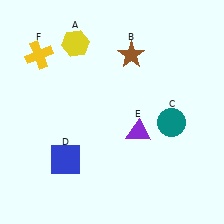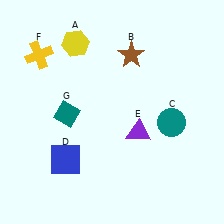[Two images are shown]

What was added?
A teal diamond (G) was added in Image 2.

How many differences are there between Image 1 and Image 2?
There is 1 difference between the two images.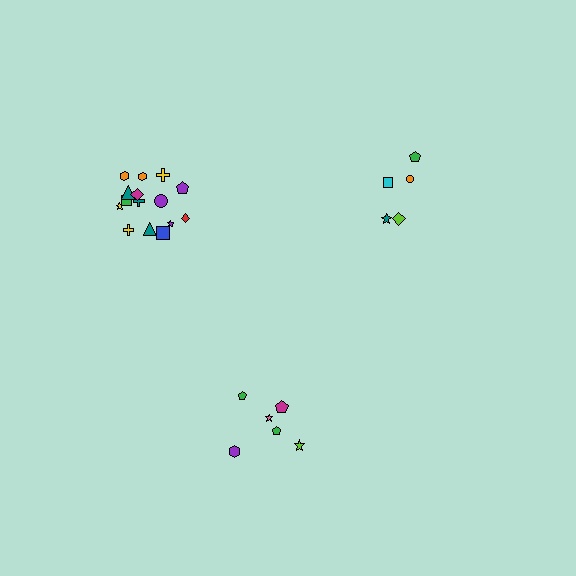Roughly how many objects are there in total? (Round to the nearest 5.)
Roughly 25 objects in total.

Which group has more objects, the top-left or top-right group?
The top-left group.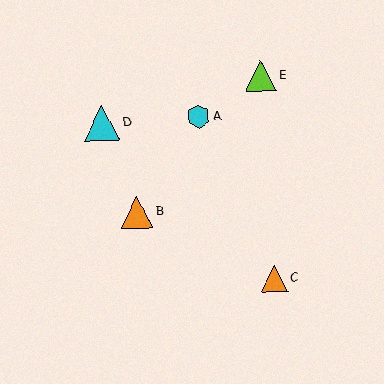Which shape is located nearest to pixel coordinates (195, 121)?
The cyan hexagon (labeled A) at (198, 116) is nearest to that location.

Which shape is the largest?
The cyan triangle (labeled D) is the largest.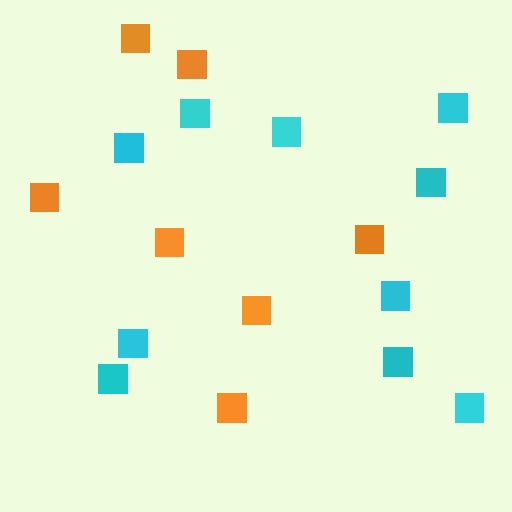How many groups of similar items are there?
There are 2 groups: one group of cyan squares (10) and one group of orange squares (7).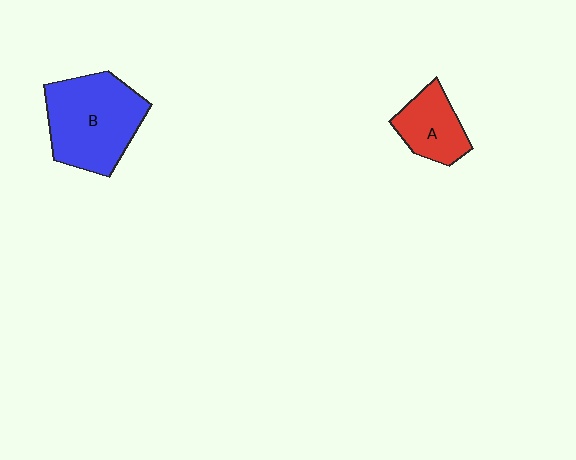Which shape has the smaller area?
Shape A (red).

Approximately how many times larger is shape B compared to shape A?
Approximately 1.9 times.